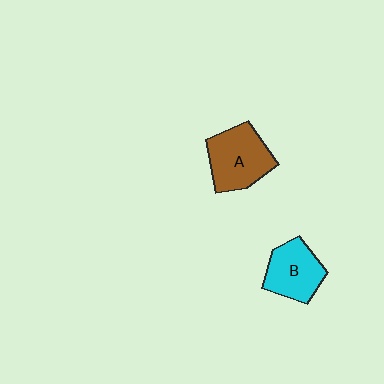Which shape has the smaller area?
Shape B (cyan).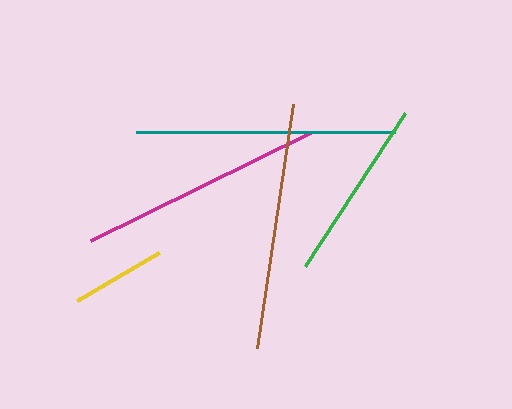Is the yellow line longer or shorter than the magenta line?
The magenta line is longer than the yellow line.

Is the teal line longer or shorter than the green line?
The teal line is longer than the green line.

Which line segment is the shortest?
The yellow line is the shortest at approximately 95 pixels.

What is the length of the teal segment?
The teal segment is approximately 259 pixels long.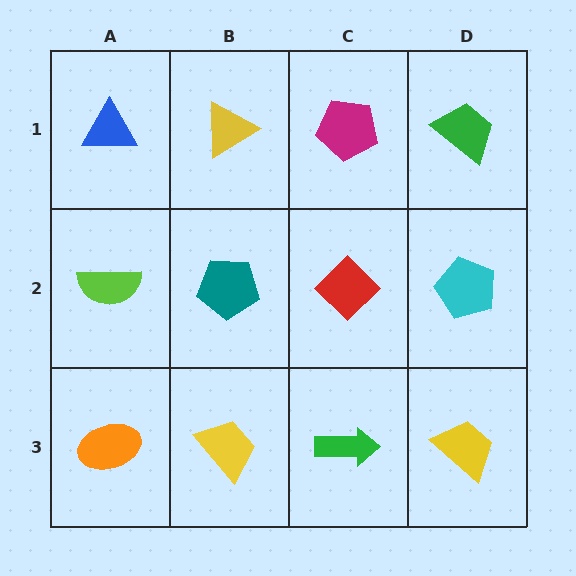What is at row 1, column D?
A green trapezoid.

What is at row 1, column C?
A magenta pentagon.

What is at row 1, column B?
A yellow triangle.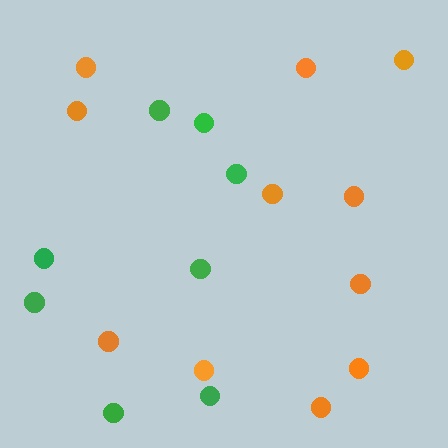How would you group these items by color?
There are 2 groups: one group of orange circles (11) and one group of green circles (8).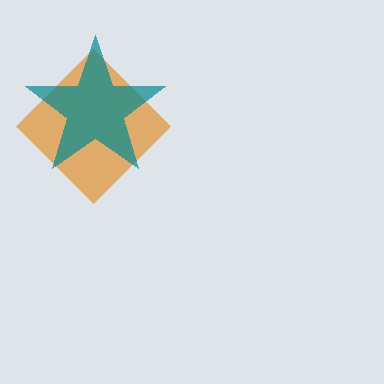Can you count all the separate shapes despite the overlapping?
Yes, there are 2 separate shapes.